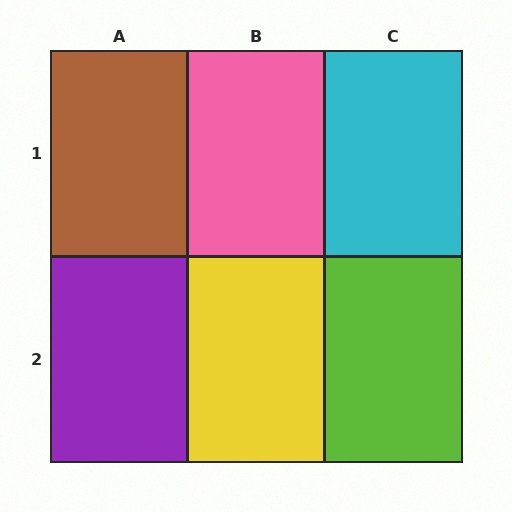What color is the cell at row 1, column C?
Cyan.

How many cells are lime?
1 cell is lime.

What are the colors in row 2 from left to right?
Purple, yellow, lime.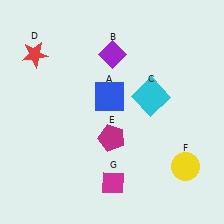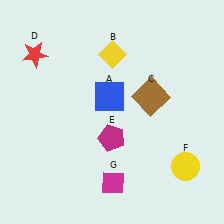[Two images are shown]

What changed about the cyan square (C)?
In Image 1, C is cyan. In Image 2, it changed to brown.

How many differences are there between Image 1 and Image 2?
There are 2 differences between the two images.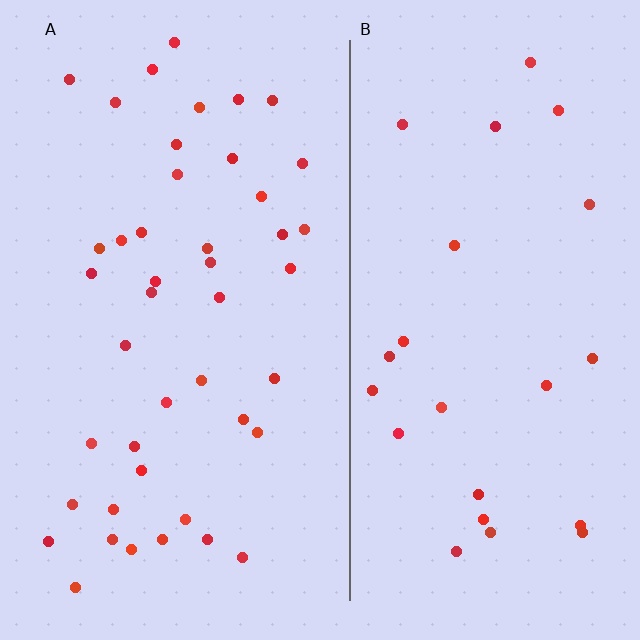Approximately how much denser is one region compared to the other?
Approximately 1.8× — region A over region B.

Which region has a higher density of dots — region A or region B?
A (the left).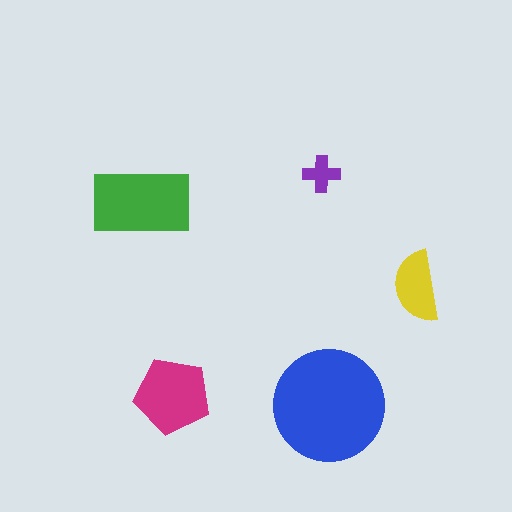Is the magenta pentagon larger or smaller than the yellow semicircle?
Larger.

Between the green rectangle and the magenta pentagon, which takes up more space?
The green rectangle.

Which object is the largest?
The blue circle.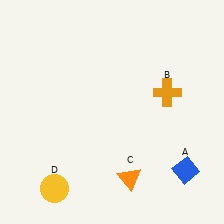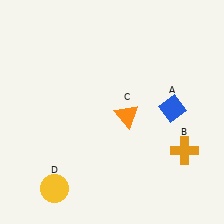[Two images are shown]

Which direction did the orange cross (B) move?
The orange cross (B) moved down.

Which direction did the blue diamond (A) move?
The blue diamond (A) moved up.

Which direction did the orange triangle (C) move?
The orange triangle (C) moved up.